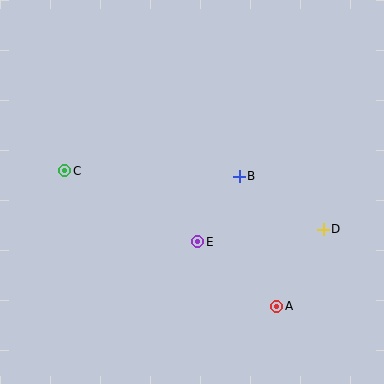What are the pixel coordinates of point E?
Point E is at (198, 242).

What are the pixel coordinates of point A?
Point A is at (277, 307).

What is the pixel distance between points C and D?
The distance between C and D is 265 pixels.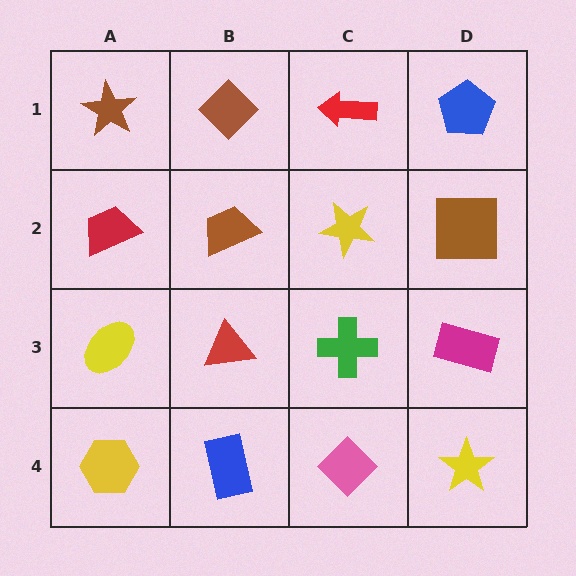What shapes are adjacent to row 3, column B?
A brown trapezoid (row 2, column B), a blue rectangle (row 4, column B), a yellow ellipse (row 3, column A), a green cross (row 3, column C).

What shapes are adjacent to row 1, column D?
A brown square (row 2, column D), a red arrow (row 1, column C).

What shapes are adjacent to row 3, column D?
A brown square (row 2, column D), a yellow star (row 4, column D), a green cross (row 3, column C).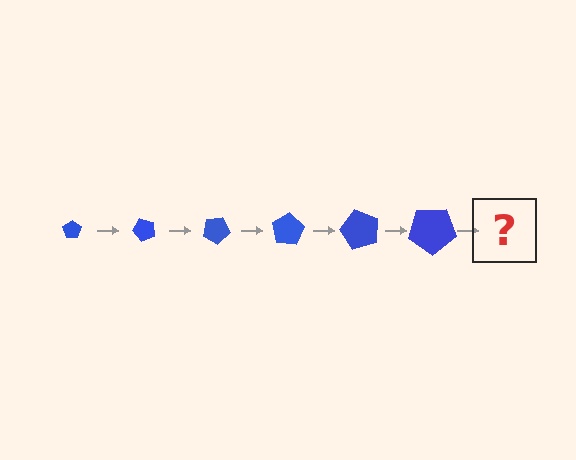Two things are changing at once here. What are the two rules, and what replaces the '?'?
The two rules are that the pentagon grows larger each step and it rotates 50 degrees each step. The '?' should be a pentagon, larger than the previous one and rotated 300 degrees from the start.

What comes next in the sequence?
The next element should be a pentagon, larger than the previous one and rotated 300 degrees from the start.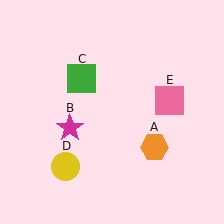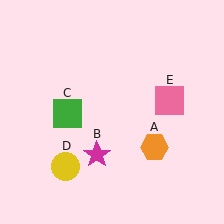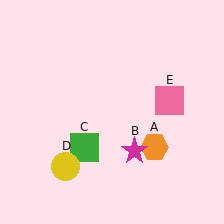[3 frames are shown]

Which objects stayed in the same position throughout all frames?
Orange hexagon (object A) and yellow circle (object D) and pink square (object E) remained stationary.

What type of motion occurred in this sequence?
The magenta star (object B), green square (object C) rotated counterclockwise around the center of the scene.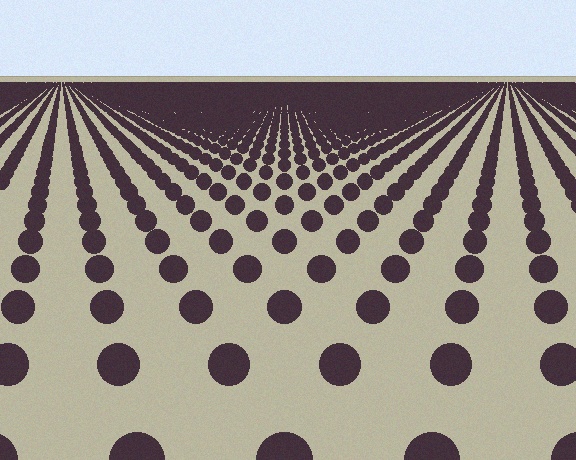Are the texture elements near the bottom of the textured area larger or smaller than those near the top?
Larger. Near the bottom, elements are closer to the viewer and appear at a bigger on-screen size.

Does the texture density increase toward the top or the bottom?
Density increases toward the top.